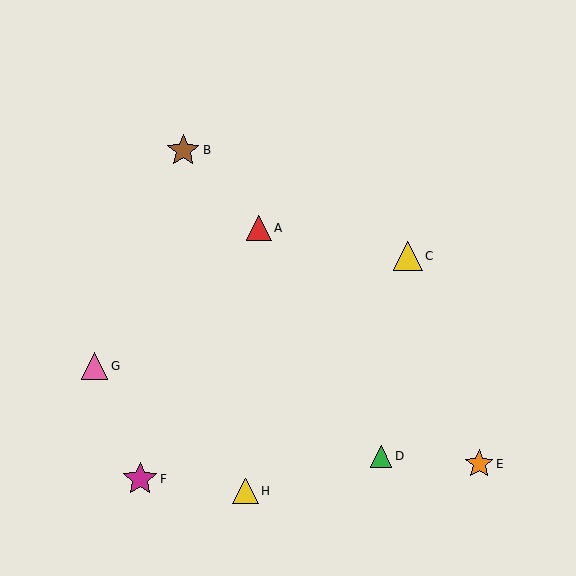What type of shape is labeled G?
Shape G is a pink triangle.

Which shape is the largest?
The magenta star (labeled F) is the largest.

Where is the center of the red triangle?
The center of the red triangle is at (259, 228).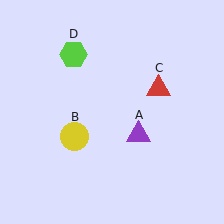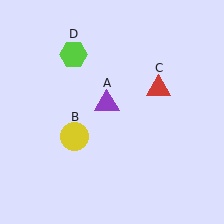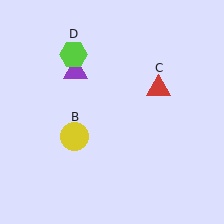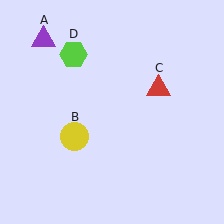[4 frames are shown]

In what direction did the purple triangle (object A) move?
The purple triangle (object A) moved up and to the left.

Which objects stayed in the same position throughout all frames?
Yellow circle (object B) and red triangle (object C) and lime hexagon (object D) remained stationary.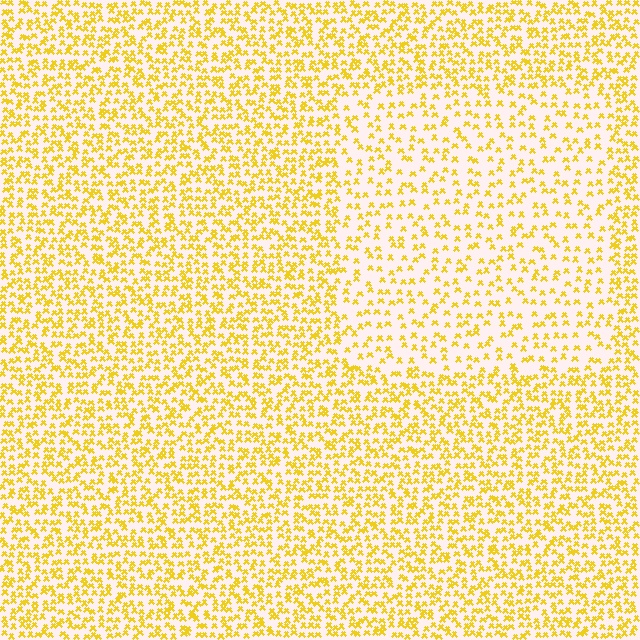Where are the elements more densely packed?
The elements are more densely packed outside the rectangle boundary.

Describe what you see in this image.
The image contains small yellow elements arranged at two different densities. A rectangle-shaped region is visible where the elements are less densely packed than the surrounding area.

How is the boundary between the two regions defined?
The boundary is defined by a change in element density (approximately 1.9x ratio). All elements are the same color, size, and shape.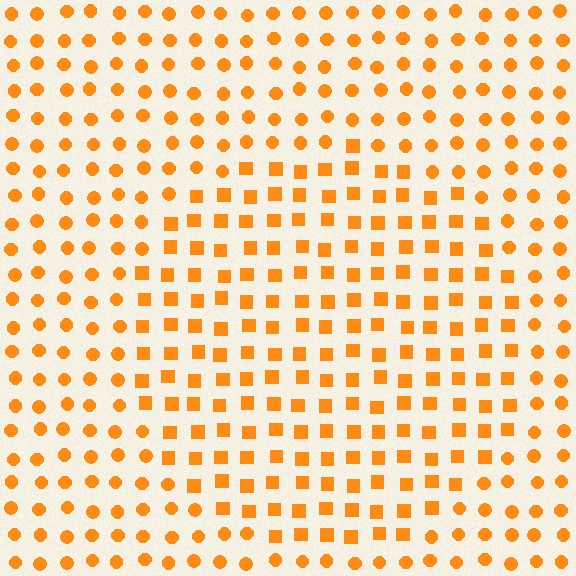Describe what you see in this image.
The image is filled with small orange elements arranged in a uniform grid. A circle-shaped region contains squares, while the surrounding area contains circles. The boundary is defined purely by the change in element shape.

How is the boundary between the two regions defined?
The boundary is defined by a change in element shape: squares inside vs. circles outside. All elements share the same color and spacing.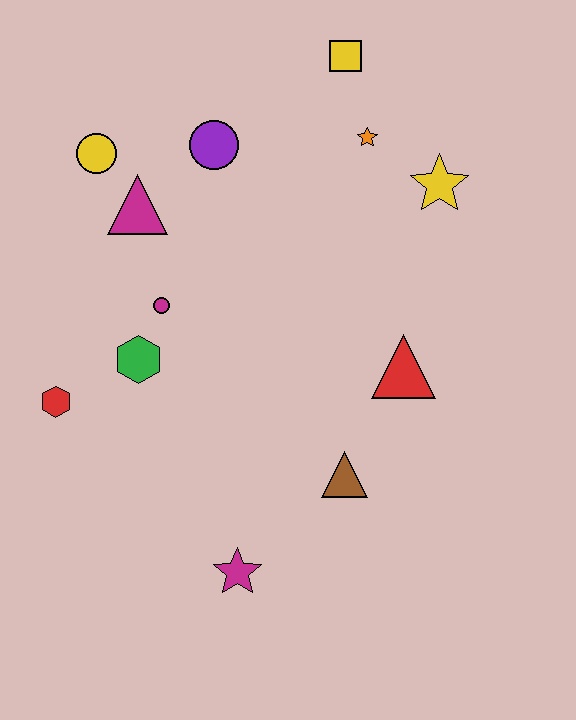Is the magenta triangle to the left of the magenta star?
Yes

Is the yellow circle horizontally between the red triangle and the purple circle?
No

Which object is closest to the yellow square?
The orange star is closest to the yellow square.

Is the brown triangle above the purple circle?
No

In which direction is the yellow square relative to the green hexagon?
The yellow square is above the green hexagon.